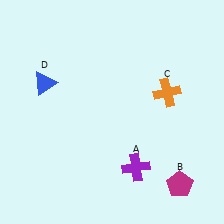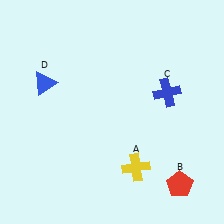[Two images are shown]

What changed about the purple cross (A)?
In Image 1, A is purple. In Image 2, it changed to yellow.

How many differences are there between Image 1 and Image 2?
There are 3 differences between the two images.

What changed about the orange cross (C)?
In Image 1, C is orange. In Image 2, it changed to blue.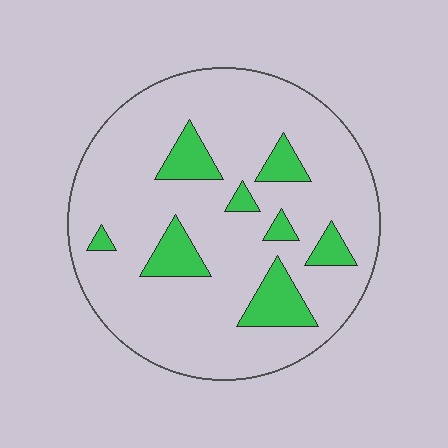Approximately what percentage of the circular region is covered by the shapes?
Approximately 15%.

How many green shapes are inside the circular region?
8.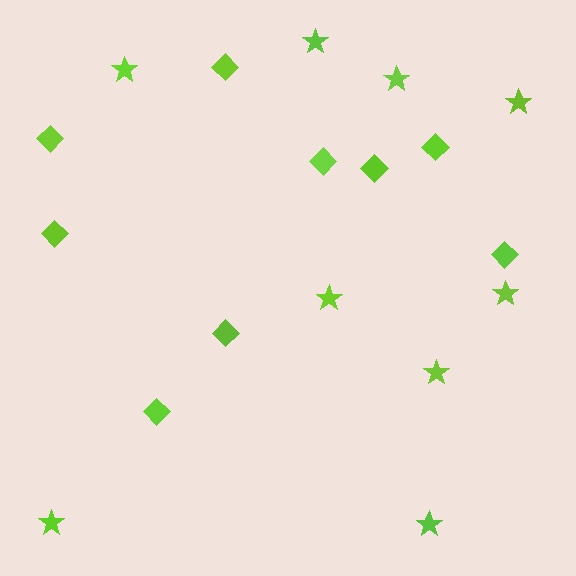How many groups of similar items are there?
There are 2 groups: one group of stars (9) and one group of diamonds (9).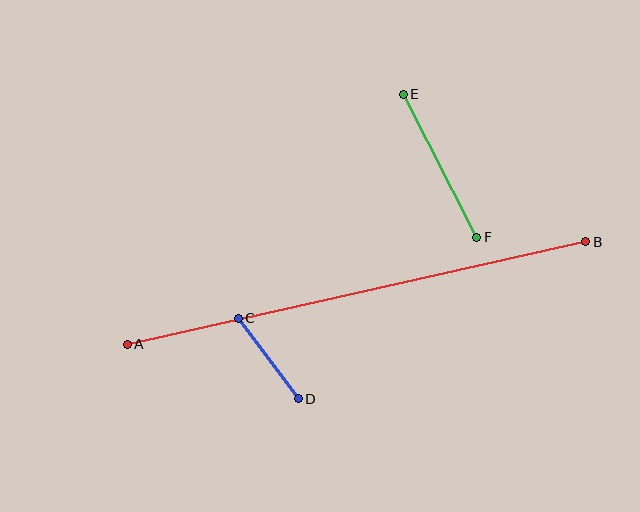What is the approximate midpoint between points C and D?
The midpoint is at approximately (268, 359) pixels.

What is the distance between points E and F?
The distance is approximately 161 pixels.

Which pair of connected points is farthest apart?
Points A and B are farthest apart.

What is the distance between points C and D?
The distance is approximately 101 pixels.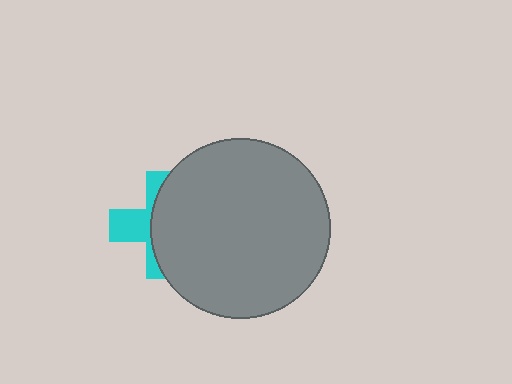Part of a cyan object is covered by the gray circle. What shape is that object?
It is a cross.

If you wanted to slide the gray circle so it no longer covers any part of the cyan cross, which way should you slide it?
Slide it right — that is the most direct way to separate the two shapes.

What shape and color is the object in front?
The object in front is a gray circle.